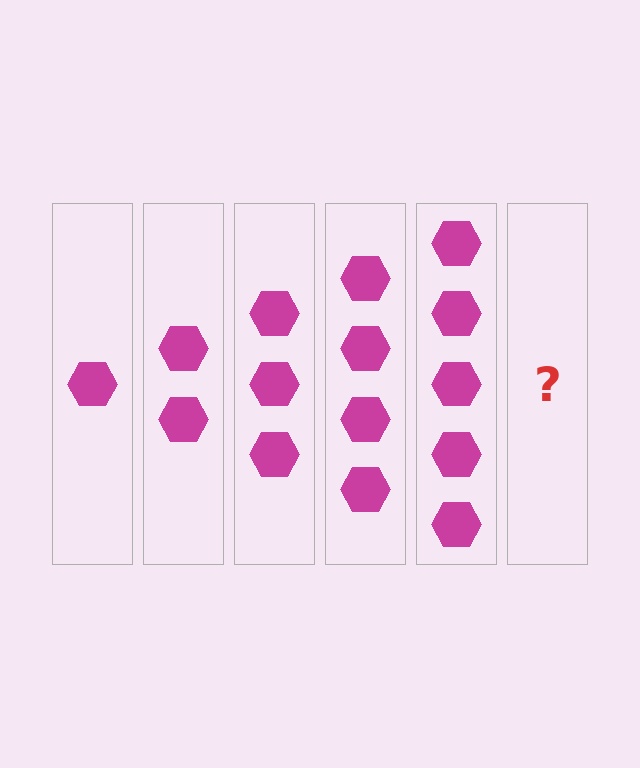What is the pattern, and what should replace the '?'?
The pattern is that each step adds one more hexagon. The '?' should be 6 hexagons.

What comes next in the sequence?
The next element should be 6 hexagons.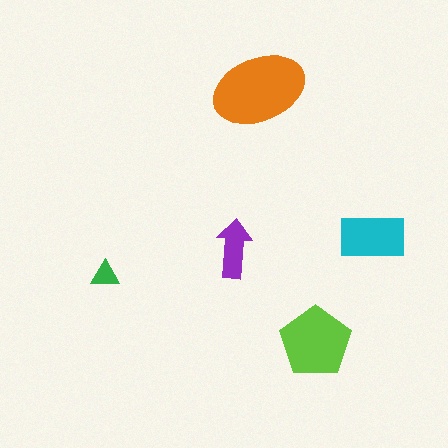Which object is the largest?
The orange ellipse.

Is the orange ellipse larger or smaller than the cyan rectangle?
Larger.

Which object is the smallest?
The green triangle.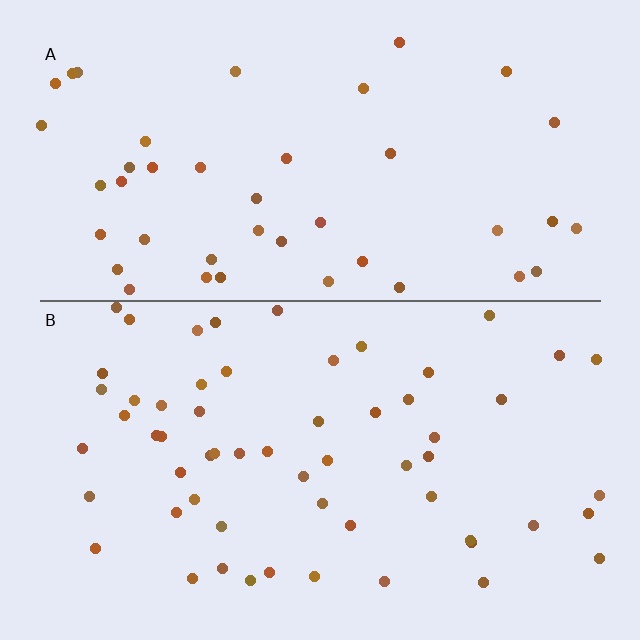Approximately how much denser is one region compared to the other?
Approximately 1.4× — region B over region A.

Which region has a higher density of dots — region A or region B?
B (the bottom).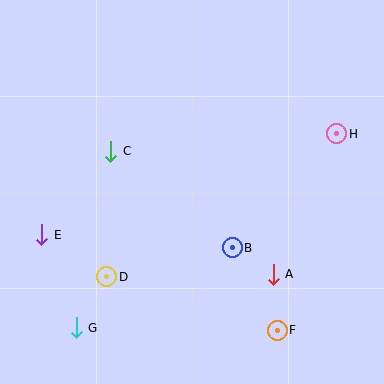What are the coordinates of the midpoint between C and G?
The midpoint between C and G is at (93, 239).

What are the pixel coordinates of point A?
Point A is at (273, 274).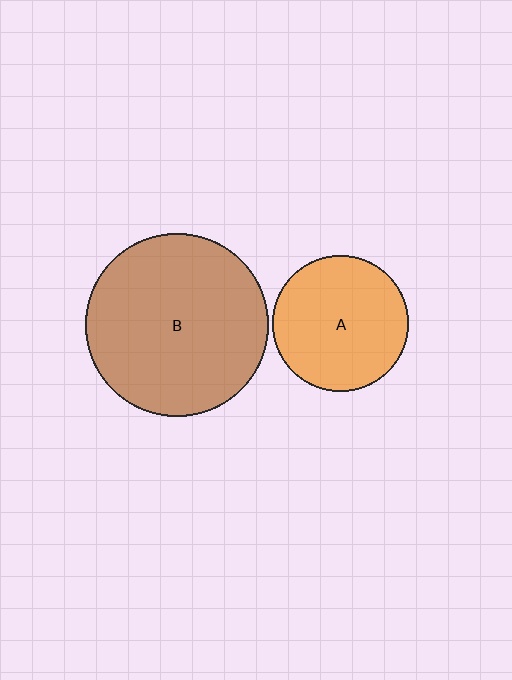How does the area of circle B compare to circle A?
Approximately 1.8 times.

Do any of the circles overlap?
No, none of the circles overlap.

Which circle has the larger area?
Circle B (brown).